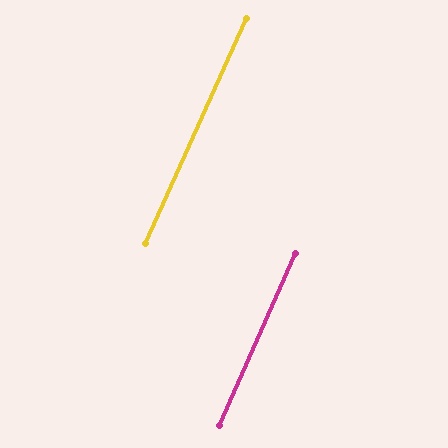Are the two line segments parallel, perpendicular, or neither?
Parallel — their directions differ by only 0.4°.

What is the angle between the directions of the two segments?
Approximately 0 degrees.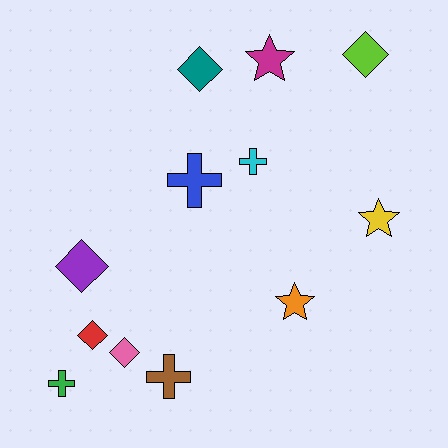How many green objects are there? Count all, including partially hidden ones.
There is 1 green object.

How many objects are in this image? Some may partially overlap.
There are 12 objects.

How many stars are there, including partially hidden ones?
There are 3 stars.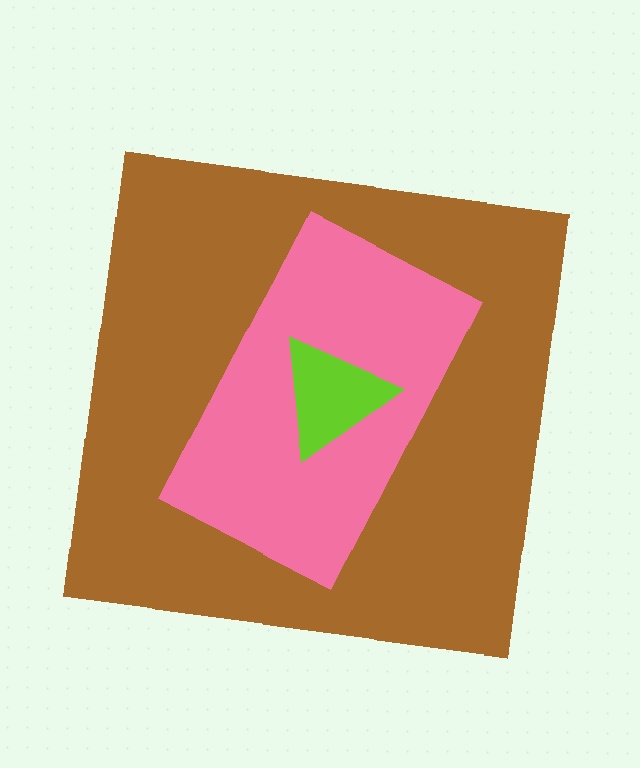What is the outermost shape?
The brown square.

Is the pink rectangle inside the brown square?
Yes.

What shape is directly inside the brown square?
The pink rectangle.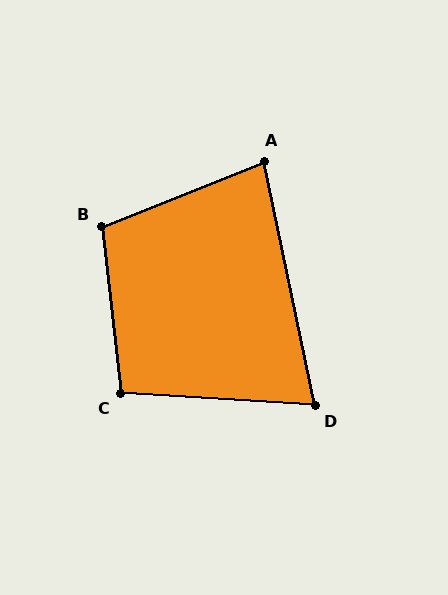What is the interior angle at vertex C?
Approximately 100 degrees (obtuse).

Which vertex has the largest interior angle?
B, at approximately 105 degrees.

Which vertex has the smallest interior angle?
D, at approximately 75 degrees.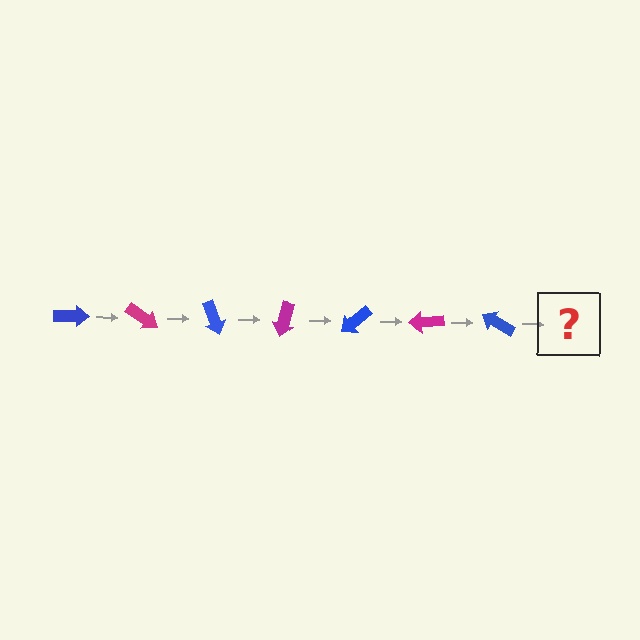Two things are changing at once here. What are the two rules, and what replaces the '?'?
The two rules are that it rotates 35 degrees each step and the color cycles through blue and magenta. The '?' should be a magenta arrow, rotated 245 degrees from the start.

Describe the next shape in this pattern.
It should be a magenta arrow, rotated 245 degrees from the start.